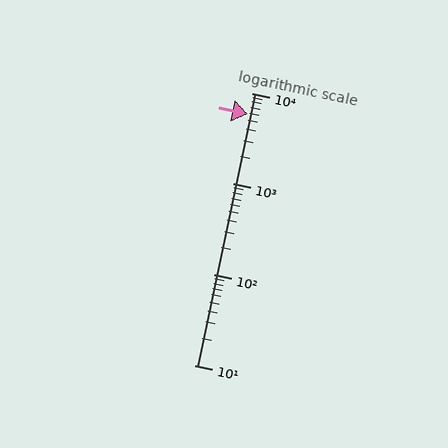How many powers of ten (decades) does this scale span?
The scale spans 3 decades, from 10 to 10000.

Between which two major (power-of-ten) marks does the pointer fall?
The pointer is between 1000 and 10000.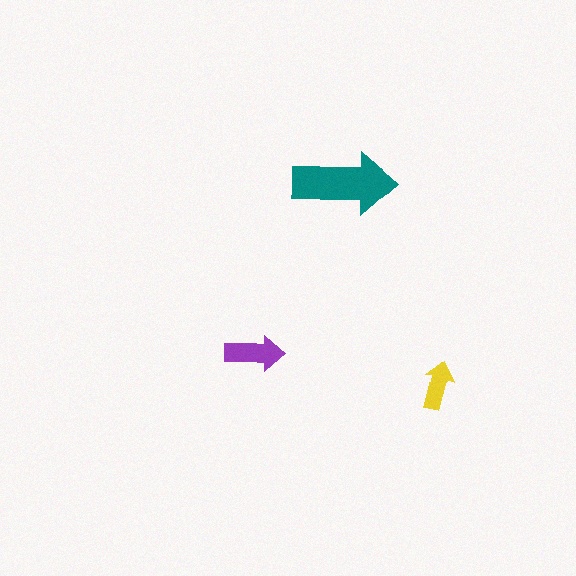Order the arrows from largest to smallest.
the teal one, the purple one, the yellow one.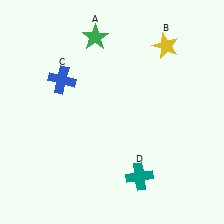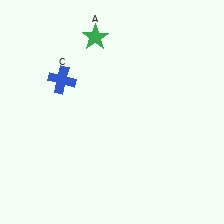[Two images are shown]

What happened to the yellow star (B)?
The yellow star (B) was removed in Image 2. It was in the top-right area of Image 1.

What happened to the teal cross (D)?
The teal cross (D) was removed in Image 2. It was in the bottom-right area of Image 1.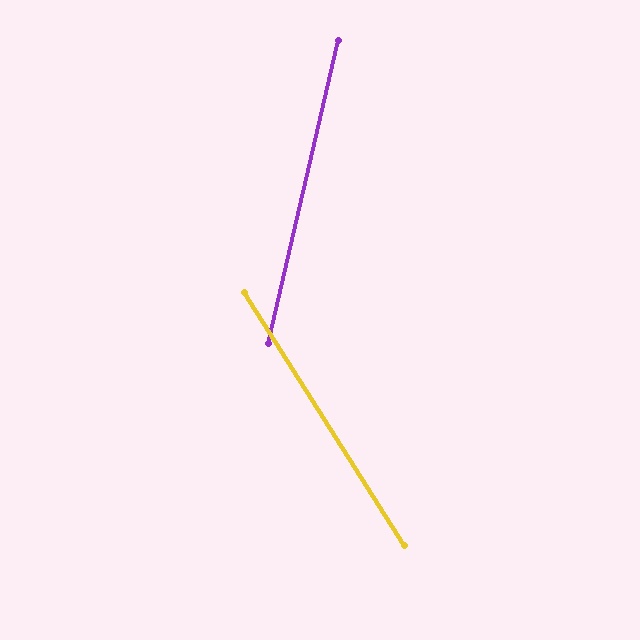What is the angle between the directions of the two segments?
Approximately 45 degrees.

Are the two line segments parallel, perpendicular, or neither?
Neither parallel nor perpendicular — they differ by about 45°.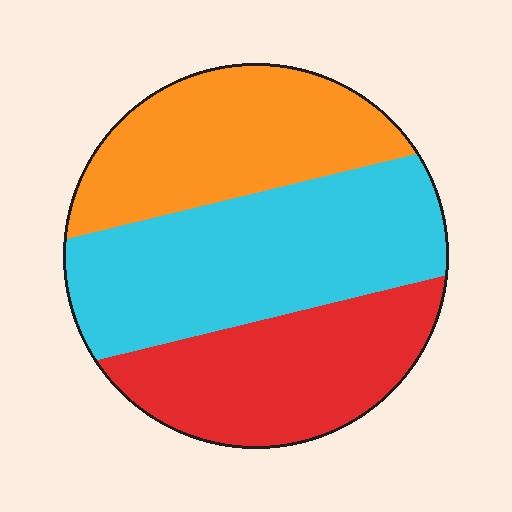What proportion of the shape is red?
Red takes up about one third (1/3) of the shape.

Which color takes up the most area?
Cyan, at roughly 40%.